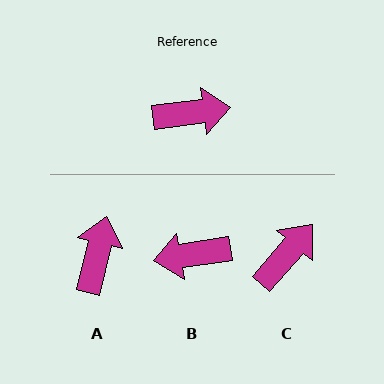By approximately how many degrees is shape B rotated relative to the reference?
Approximately 178 degrees clockwise.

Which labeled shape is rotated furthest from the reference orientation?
B, about 178 degrees away.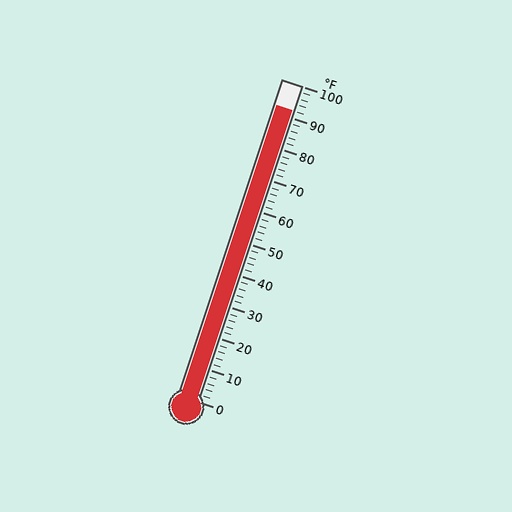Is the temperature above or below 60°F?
The temperature is above 60°F.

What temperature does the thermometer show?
The thermometer shows approximately 92°F.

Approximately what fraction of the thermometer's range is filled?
The thermometer is filled to approximately 90% of its range.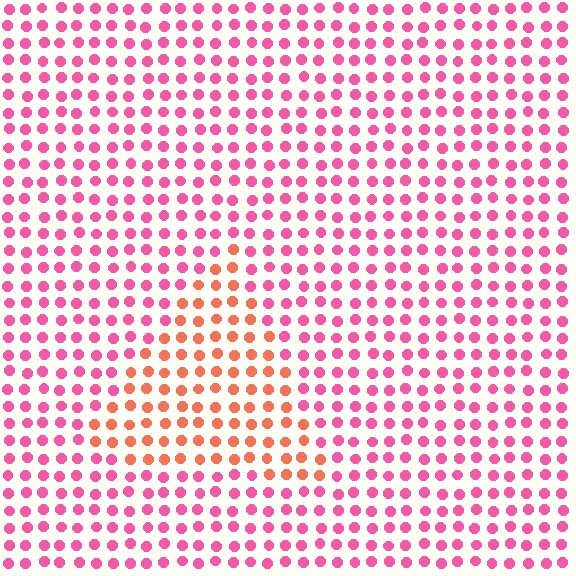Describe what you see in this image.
The image is filled with small pink elements in a uniform arrangement. A triangle-shaped region is visible where the elements are tinted to a slightly different hue, forming a subtle color boundary.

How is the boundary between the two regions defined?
The boundary is defined purely by a slight shift in hue (about 41 degrees). Spacing, size, and orientation are identical on both sides.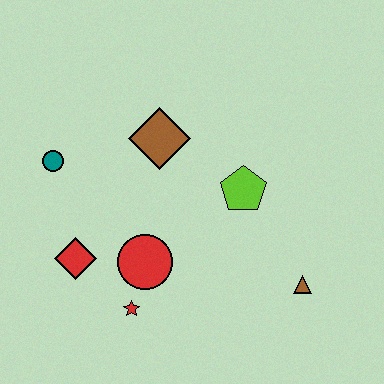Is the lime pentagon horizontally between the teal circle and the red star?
No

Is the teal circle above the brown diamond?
No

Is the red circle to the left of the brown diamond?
Yes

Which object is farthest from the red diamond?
The brown triangle is farthest from the red diamond.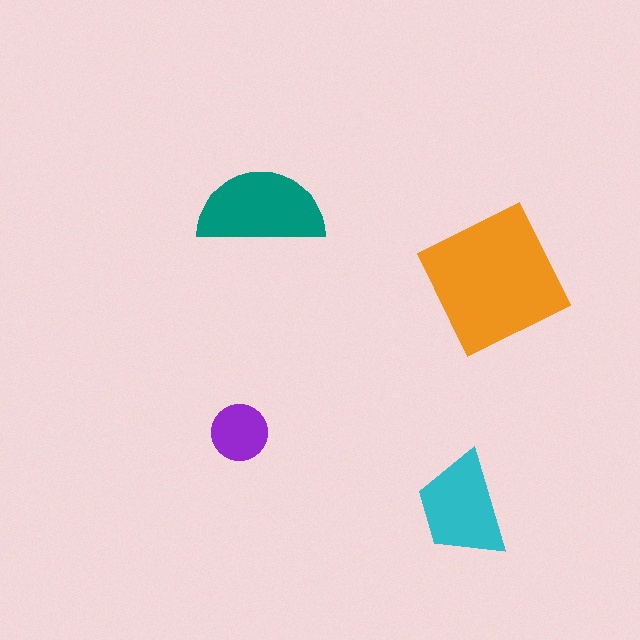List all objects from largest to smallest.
The orange square, the teal semicircle, the cyan trapezoid, the purple circle.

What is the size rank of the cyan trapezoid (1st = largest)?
3rd.